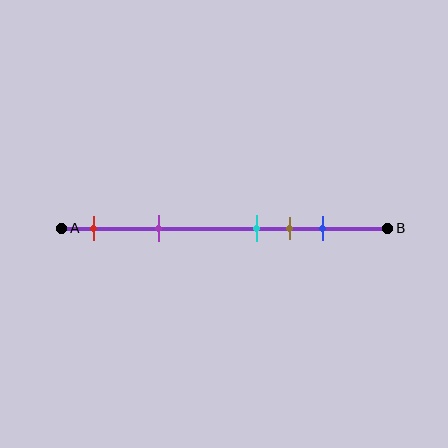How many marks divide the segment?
There are 5 marks dividing the segment.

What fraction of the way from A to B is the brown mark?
The brown mark is approximately 70% (0.7) of the way from A to B.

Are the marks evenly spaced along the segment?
No, the marks are not evenly spaced.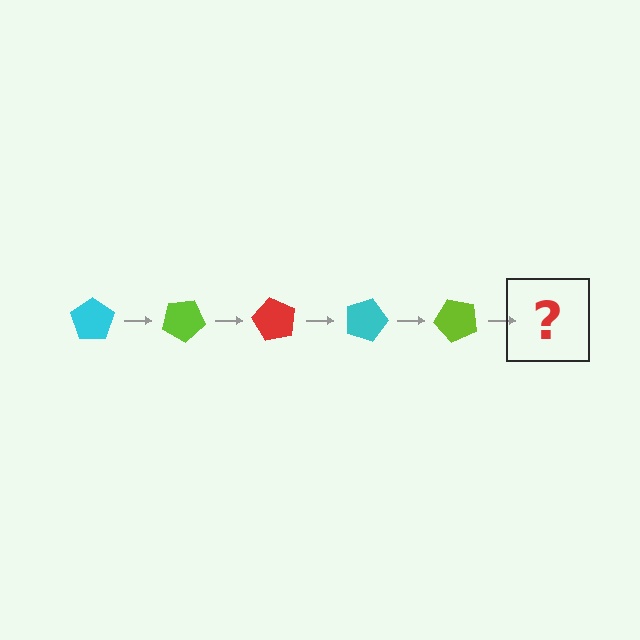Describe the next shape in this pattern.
It should be a red pentagon, rotated 150 degrees from the start.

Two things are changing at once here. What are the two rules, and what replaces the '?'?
The two rules are that it rotates 30 degrees each step and the color cycles through cyan, lime, and red. The '?' should be a red pentagon, rotated 150 degrees from the start.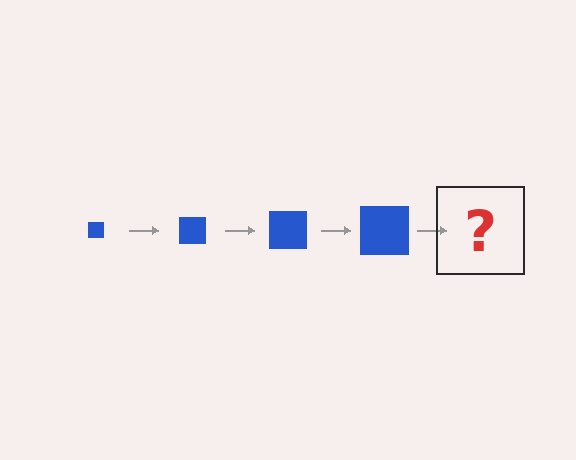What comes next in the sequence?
The next element should be a blue square, larger than the previous one.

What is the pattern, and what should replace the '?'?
The pattern is that the square gets progressively larger each step. The '?' should be a blue square, larger than the previous one.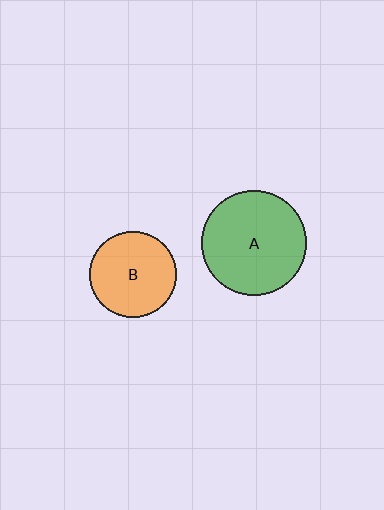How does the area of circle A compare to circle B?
Approximately 1.5 times.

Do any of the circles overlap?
No, none of the circles overlap.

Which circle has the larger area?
Circle A (green).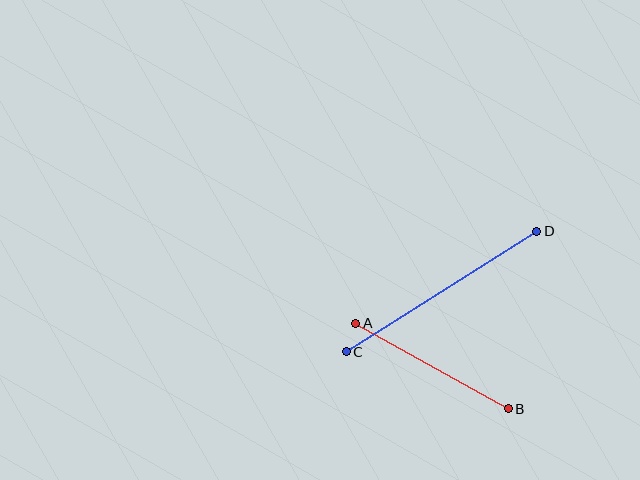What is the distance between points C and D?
The distance is approximately 225 pixels.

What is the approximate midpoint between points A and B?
The midpoint is at approximately (432, 366) pixels.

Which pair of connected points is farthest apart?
Points C and D are farthest apart.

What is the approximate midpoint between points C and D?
The midpoint is at approximately (442, 291) pixels.